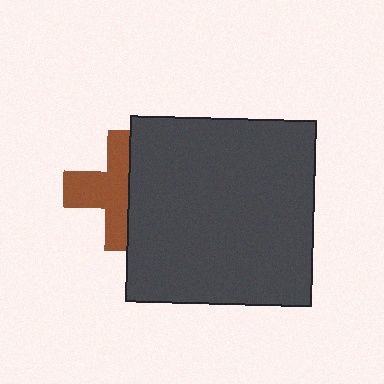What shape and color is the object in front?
The object in front is a dark gray square.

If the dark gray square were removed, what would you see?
You would see the complete brown cross.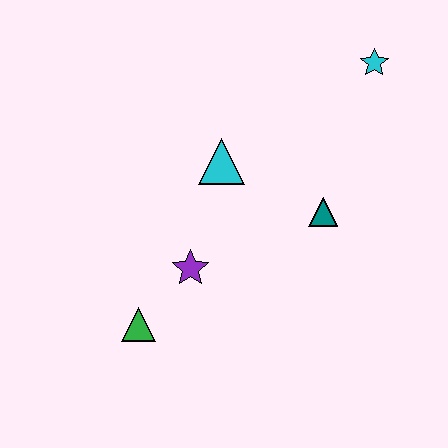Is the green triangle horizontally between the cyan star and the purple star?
No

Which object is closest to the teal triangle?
The cyan triangle is closest to the teal triangle.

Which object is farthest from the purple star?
The cyan star is farthest from the purple star.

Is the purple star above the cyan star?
No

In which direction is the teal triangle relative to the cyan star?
The teal triangle is below the cyan star.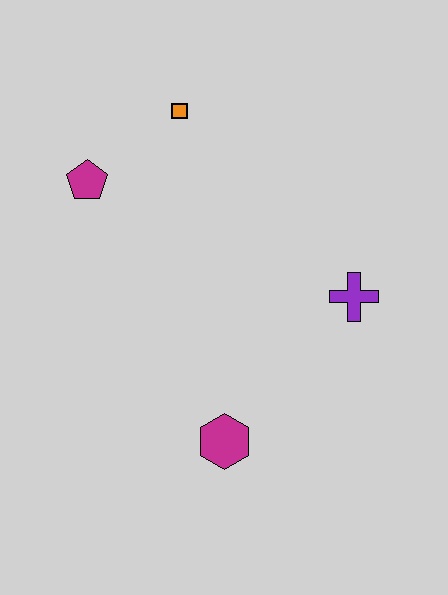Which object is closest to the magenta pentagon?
The orange square is closest to the magenta pentagon.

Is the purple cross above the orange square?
No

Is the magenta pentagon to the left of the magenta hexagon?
Yes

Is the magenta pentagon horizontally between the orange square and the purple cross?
No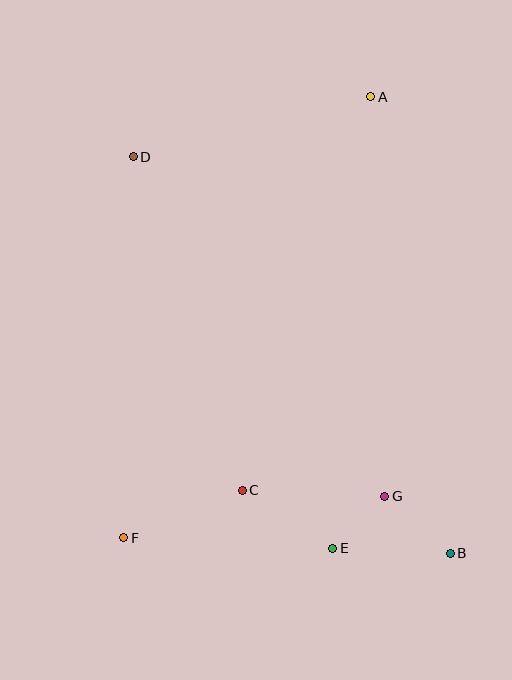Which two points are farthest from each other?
Points B and D are farthest from each other.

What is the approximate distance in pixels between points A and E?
The distance between A and E is approximately 453 pixels.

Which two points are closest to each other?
Points E and G are closest to each other.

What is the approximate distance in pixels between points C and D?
The distance between C and D is approximately 351 pixels.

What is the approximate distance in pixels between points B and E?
The distance between B and E is approximately 118 pixels.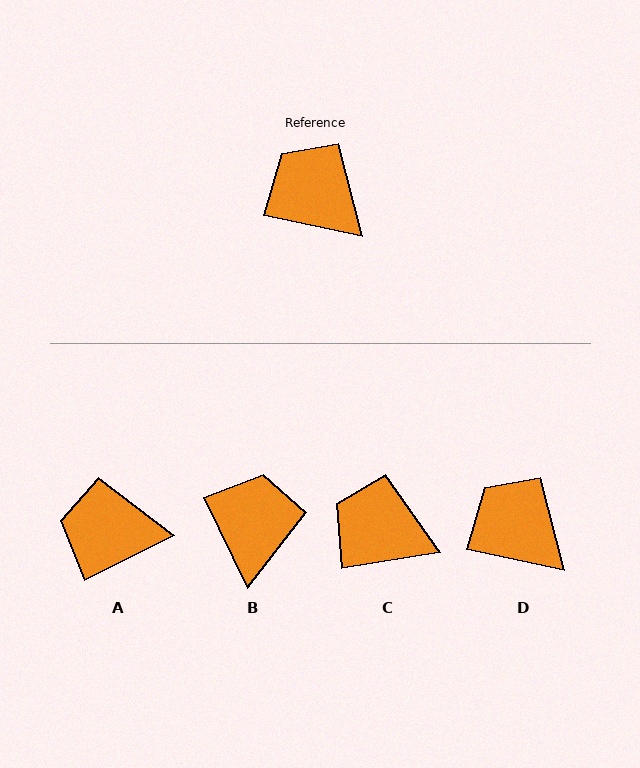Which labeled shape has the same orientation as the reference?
D.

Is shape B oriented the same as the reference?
No, it is off by about 52 degrees.